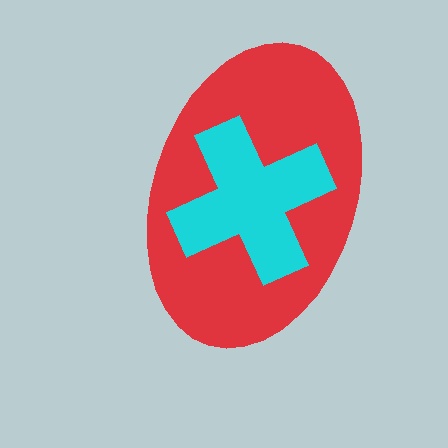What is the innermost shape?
The cyan cross.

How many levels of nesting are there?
2.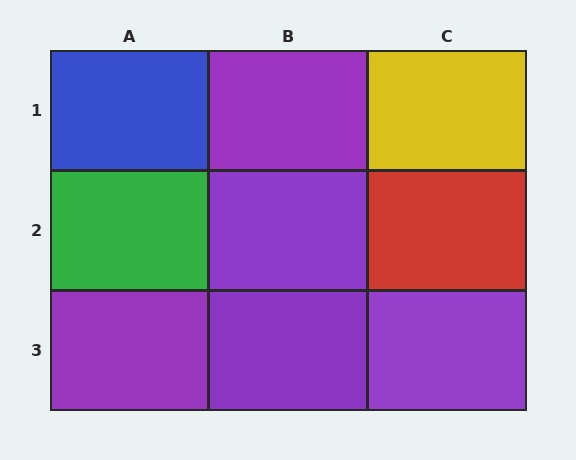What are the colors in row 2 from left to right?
Green, purple, red.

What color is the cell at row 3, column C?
Purple.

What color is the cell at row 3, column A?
Purple.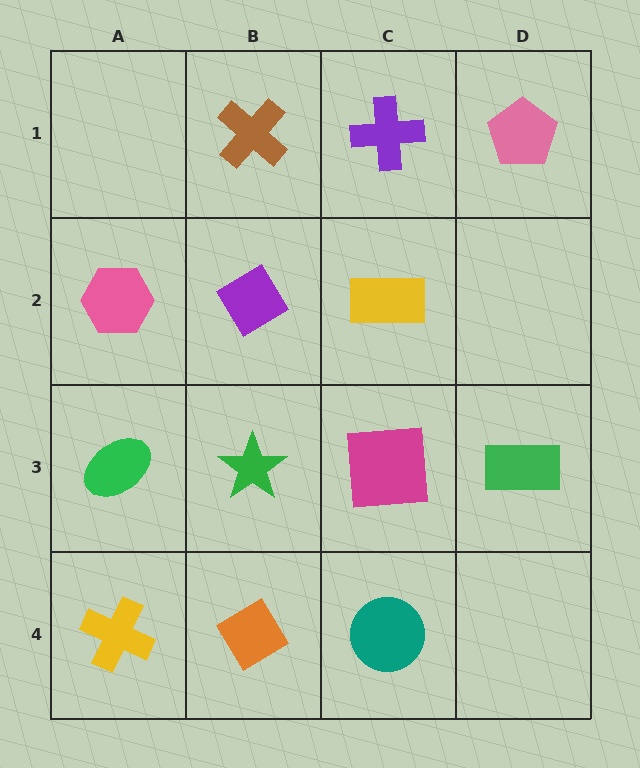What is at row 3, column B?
A green star.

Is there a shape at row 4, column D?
No, that cell is empty.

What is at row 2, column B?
A purple diamond.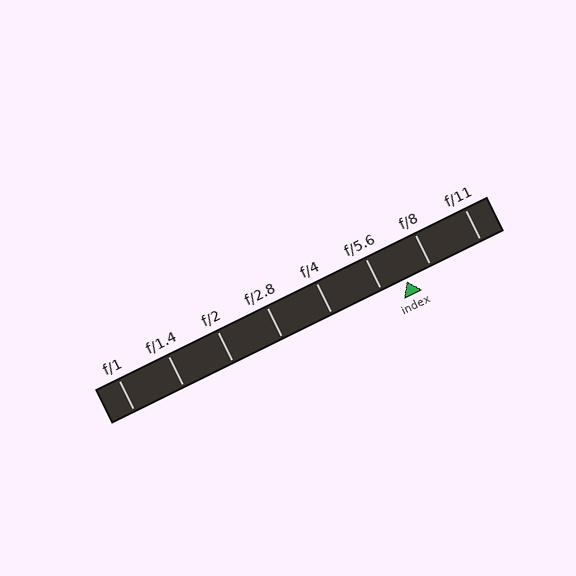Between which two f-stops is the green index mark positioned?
The index mark is between f/5.6 and f/8.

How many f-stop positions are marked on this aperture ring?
There are 8 f-stop positions marked.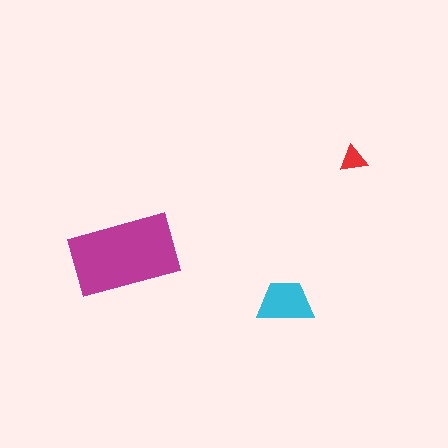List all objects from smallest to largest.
The red triangle, the cyan trapezoid, the magenta rectangle.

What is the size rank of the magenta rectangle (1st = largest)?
1st.